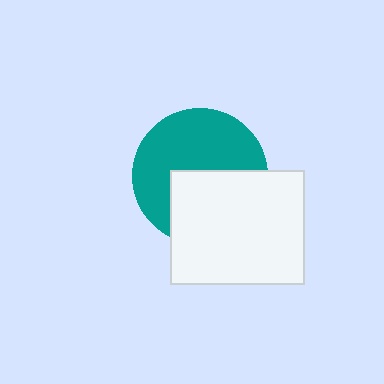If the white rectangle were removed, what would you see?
You would see the complete teal circle.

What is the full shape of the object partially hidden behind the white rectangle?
The partially hidden object is a teal circle.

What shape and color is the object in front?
The object in front is a white rectangle.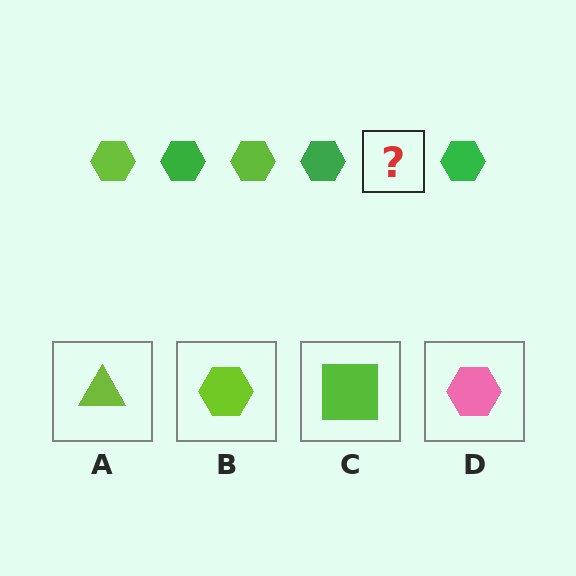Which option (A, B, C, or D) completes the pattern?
B.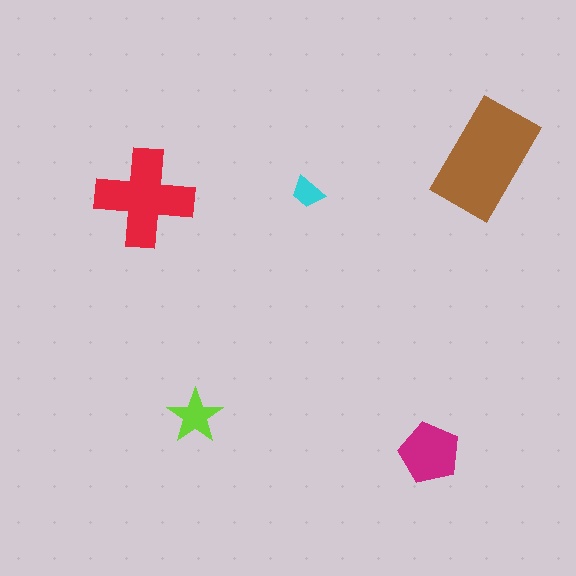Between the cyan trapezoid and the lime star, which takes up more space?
The lime star.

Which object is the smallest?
The cyan trapezoid.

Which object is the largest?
The brown rectangle.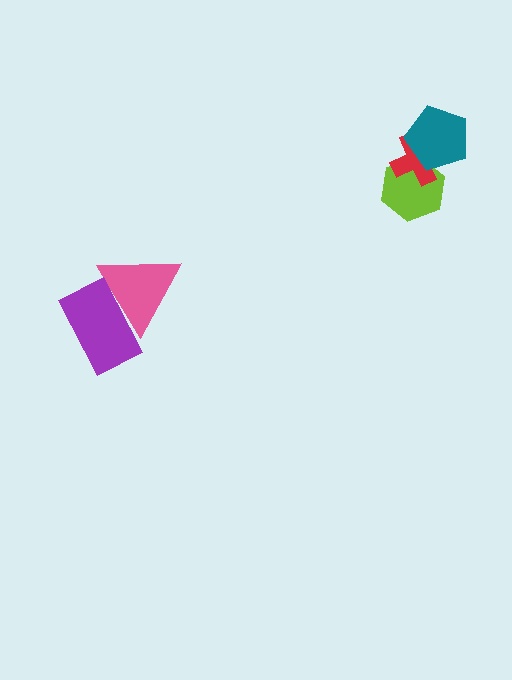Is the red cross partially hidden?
Yes, it is partially covered by another shape.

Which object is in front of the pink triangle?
The purple rectangle is in front of the pink triangle.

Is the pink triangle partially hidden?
Yes, it is partially covered by another shape.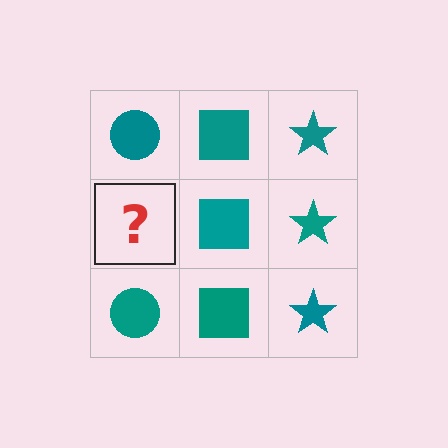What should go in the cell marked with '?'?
The missing cell should contain a teal circle.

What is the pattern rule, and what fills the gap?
The rule is that each column has a consistent shape. The gap should be filled with a teal circle.